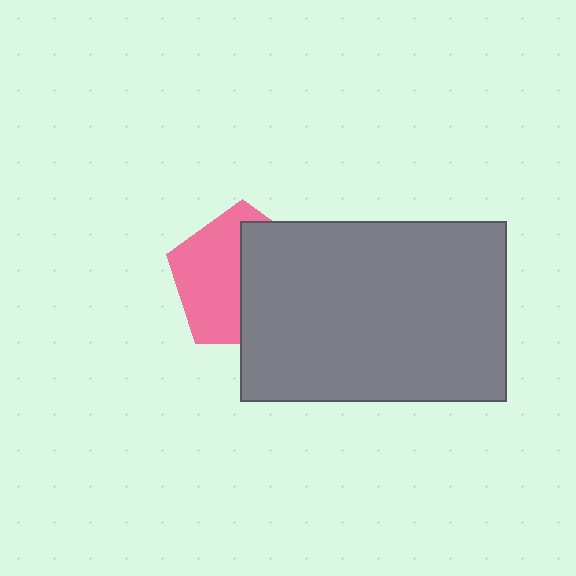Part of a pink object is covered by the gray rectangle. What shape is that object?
It is a pentagon.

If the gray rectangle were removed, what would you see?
You would see the complete pink pentagon.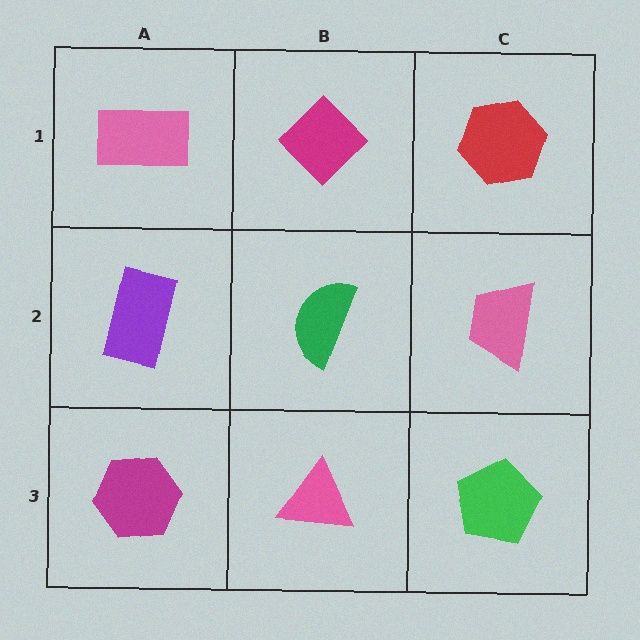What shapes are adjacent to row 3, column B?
A green semicircle (row 2, column B), a magenta hexagon (row 3, column A), a green pentagon (row 3, column C).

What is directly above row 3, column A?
A purple rectangle.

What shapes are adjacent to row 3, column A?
A purple rectangle (row 2, column A), a pink triangle (row 3, column B).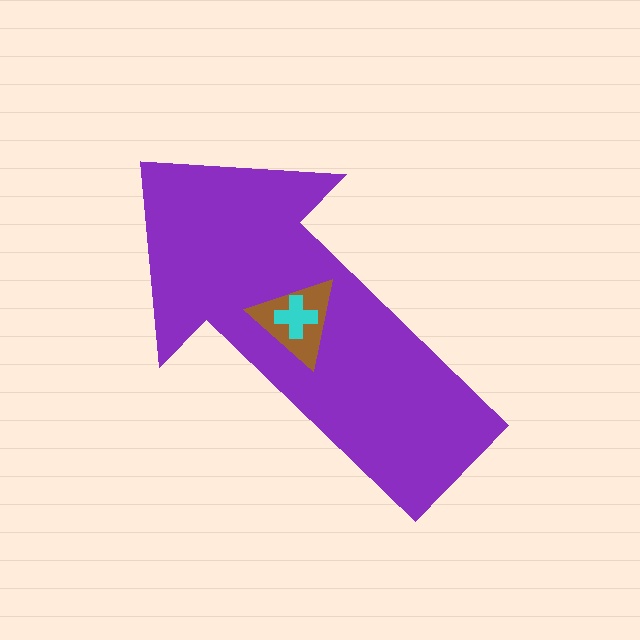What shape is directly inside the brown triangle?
The cyan cross.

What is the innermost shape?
The cyan cross.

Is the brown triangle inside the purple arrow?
Yes.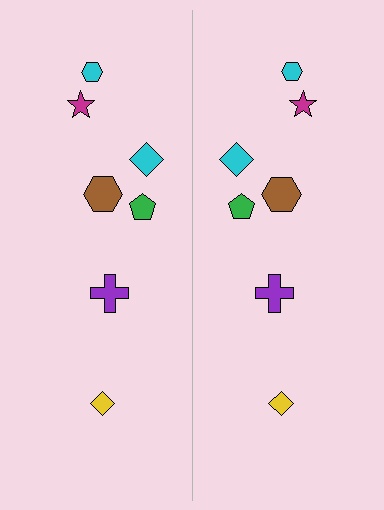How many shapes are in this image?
There are 14 shapes in this image.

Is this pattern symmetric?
Yes, this pattern has bilateral (reflection) symmetry.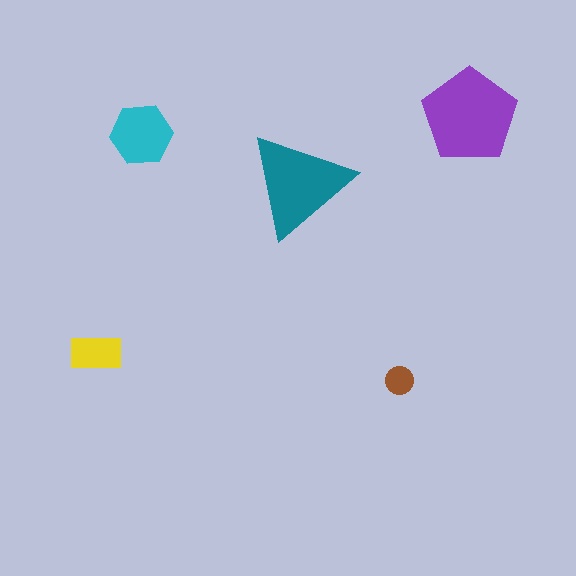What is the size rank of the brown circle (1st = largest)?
5th.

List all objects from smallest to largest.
The brown circle, the yellow rectangle, the cyan hexagon, the teal triangle, the purple pentagon.